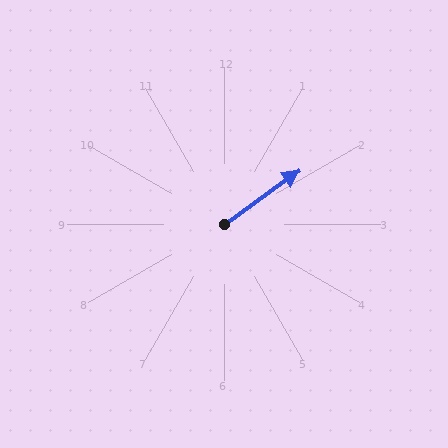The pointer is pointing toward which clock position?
Roughly 2 o'clock.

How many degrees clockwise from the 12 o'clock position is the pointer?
Approximately 54 degrees.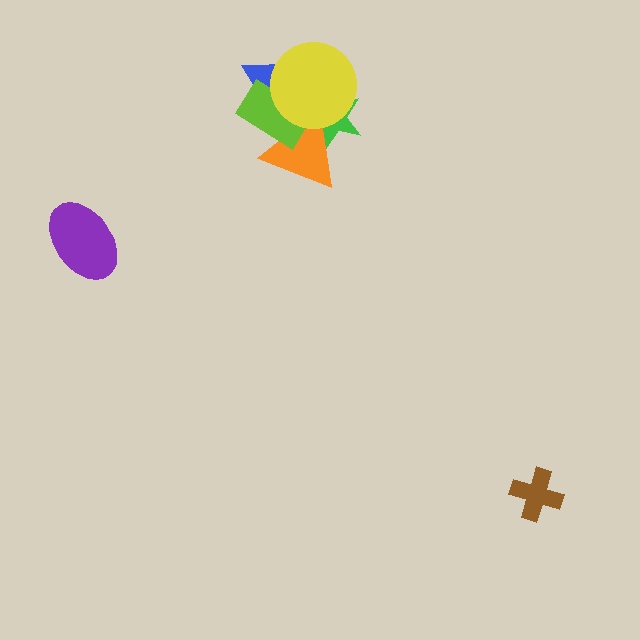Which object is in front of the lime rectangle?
The yellow circle is in front of the lime rectangle.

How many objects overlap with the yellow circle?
4 objects overlap with the yellow circle.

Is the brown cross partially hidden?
No, no other shape covers it.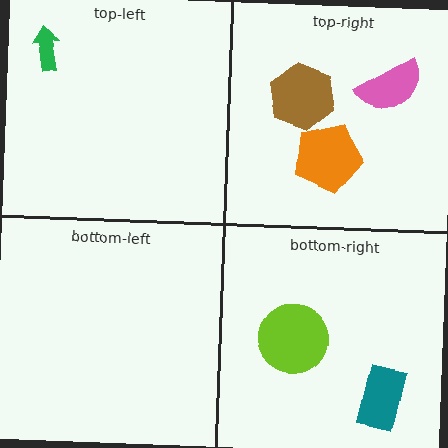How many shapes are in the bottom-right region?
2.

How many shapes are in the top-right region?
3.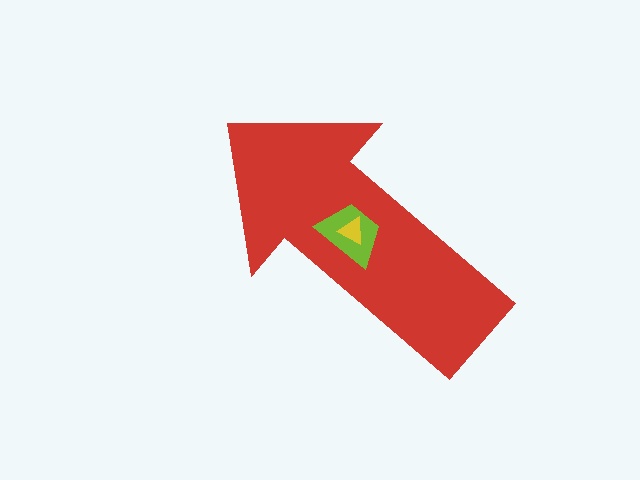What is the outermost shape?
The red arrow.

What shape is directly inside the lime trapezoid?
The yellow triangle.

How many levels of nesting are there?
3.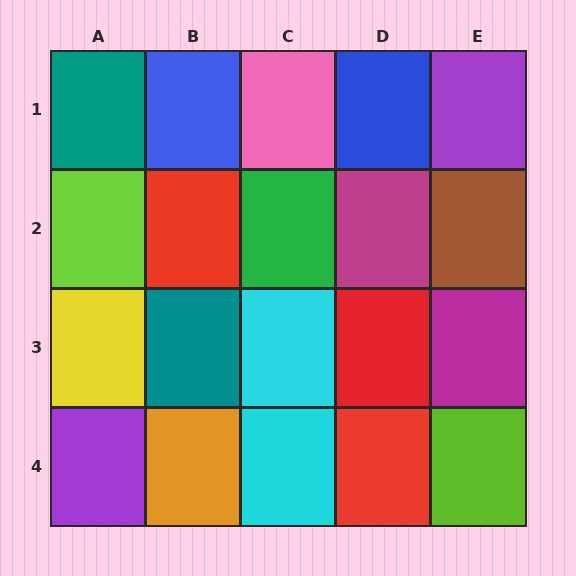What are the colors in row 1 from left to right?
Teal, blue, pink, blue, purple.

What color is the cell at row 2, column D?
Magenta.